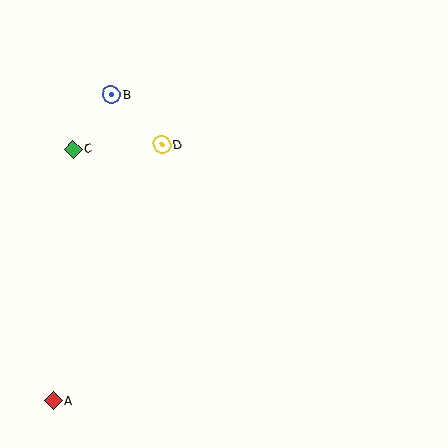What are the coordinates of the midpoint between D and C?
The midpoint between D and C is at (117, 147).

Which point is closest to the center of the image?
Point D at (162, 145) is closest to the center.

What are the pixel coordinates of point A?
Point A is at (54, 401).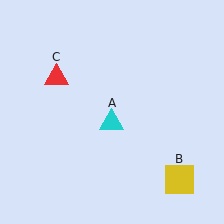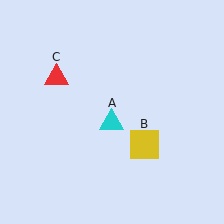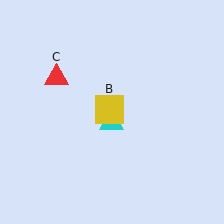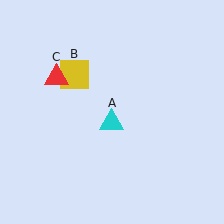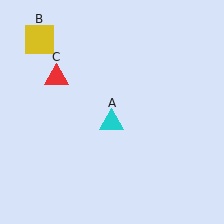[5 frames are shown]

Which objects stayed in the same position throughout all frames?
Cyan triangle (object A) and red triangle (object C) remained stationary.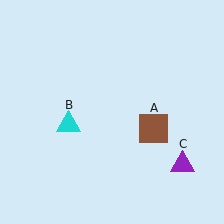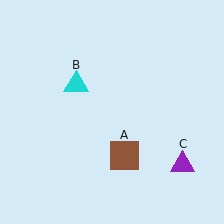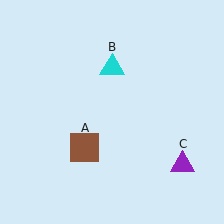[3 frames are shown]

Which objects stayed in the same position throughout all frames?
Purple triangle (object C) remained stationary.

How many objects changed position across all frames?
2 objects changed position: brown square (object A), cyan triangle (object B).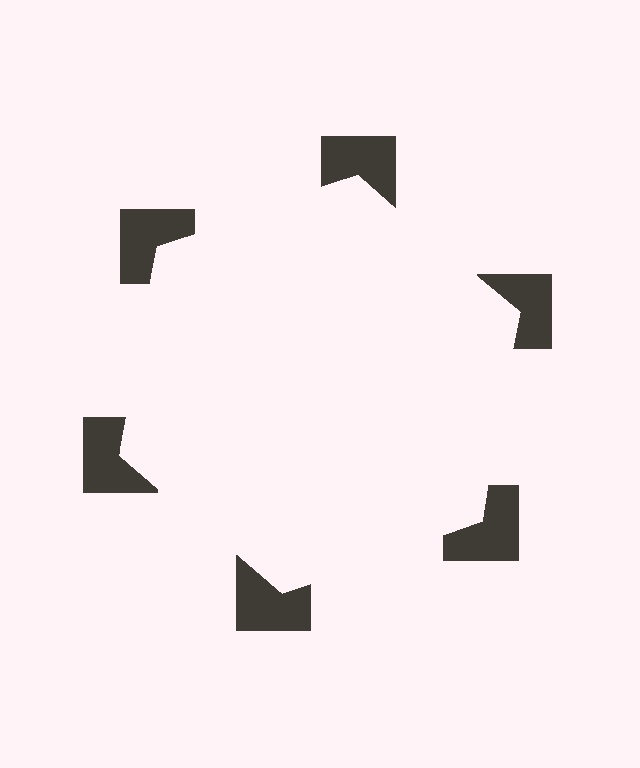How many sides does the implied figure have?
6 sides.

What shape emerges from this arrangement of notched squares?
An illusory hexagon — its edges are inferred from the aligned wedge cuts in the notched squares, not physically drawn.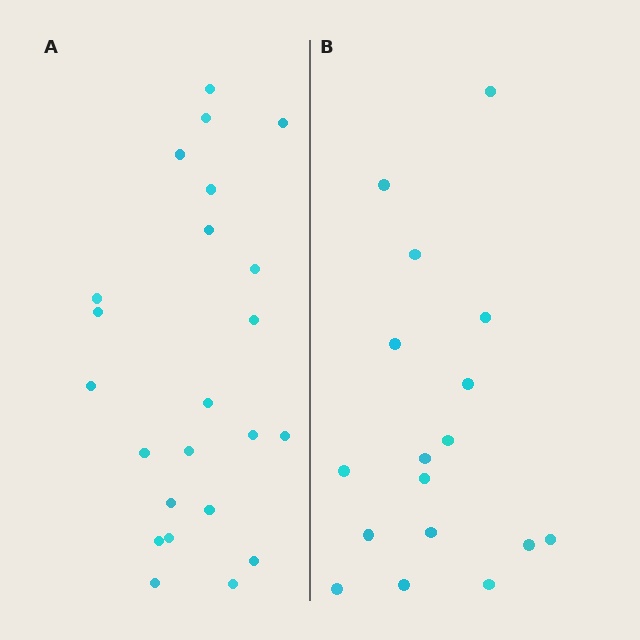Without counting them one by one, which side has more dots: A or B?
Region A (the left region) has more dots.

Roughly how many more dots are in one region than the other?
Region A has about 6 more dots than region B.